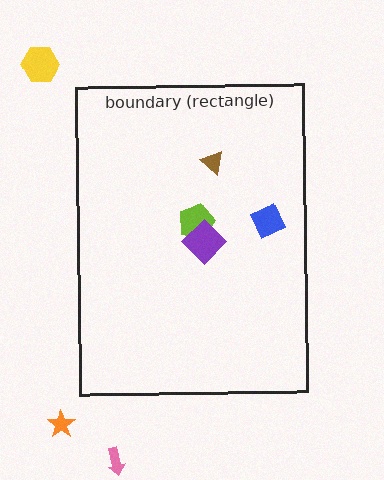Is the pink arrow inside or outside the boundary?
Outside.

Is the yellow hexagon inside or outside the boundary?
Outside.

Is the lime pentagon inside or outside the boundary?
Inside.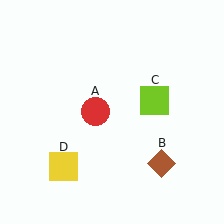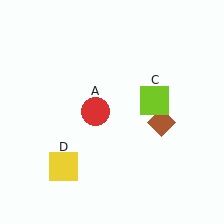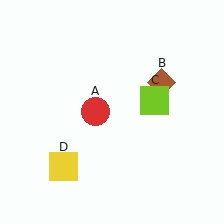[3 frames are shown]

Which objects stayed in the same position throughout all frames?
Red circle (object A) and lime square (object C) and yellow square (object D) remained stationary.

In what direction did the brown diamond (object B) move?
The brown diamond (object B) moved up.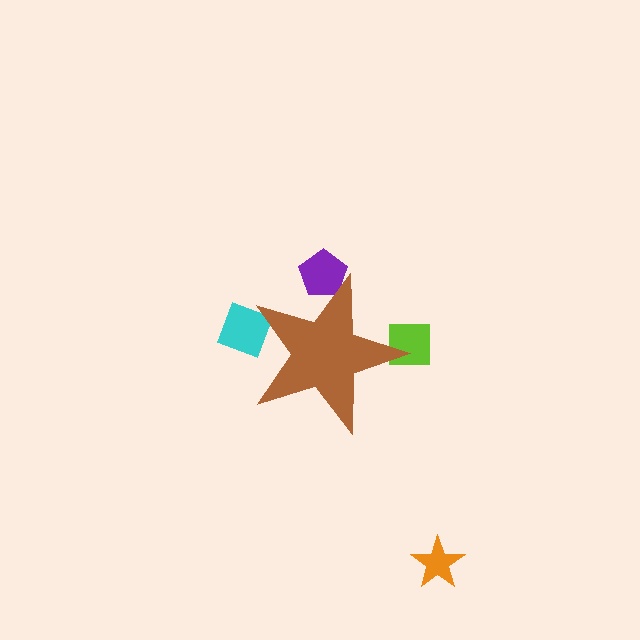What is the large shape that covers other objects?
A brown star.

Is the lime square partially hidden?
Yes, the lime square is partially hidden behind the brown star.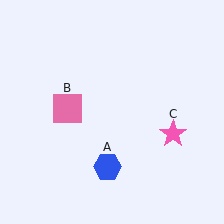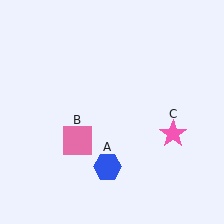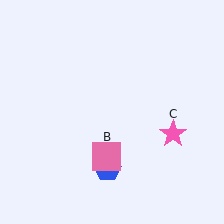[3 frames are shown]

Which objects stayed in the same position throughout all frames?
Blue hexagon (object A) and pink star (object C) remained stationary.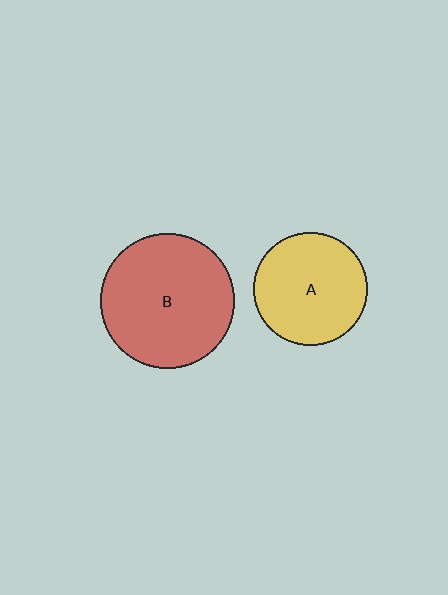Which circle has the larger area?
Circle B (red).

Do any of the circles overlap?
No, none of the circles overlap.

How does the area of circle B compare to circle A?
Approximately 1.4 times.